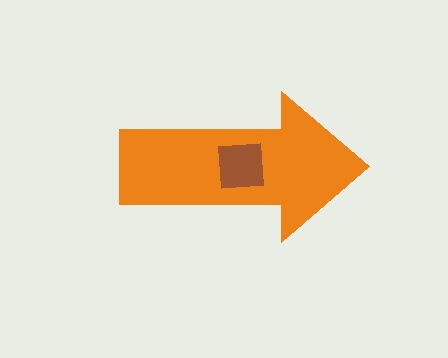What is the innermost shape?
The brown square.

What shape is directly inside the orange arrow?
The brown square.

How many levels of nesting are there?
2.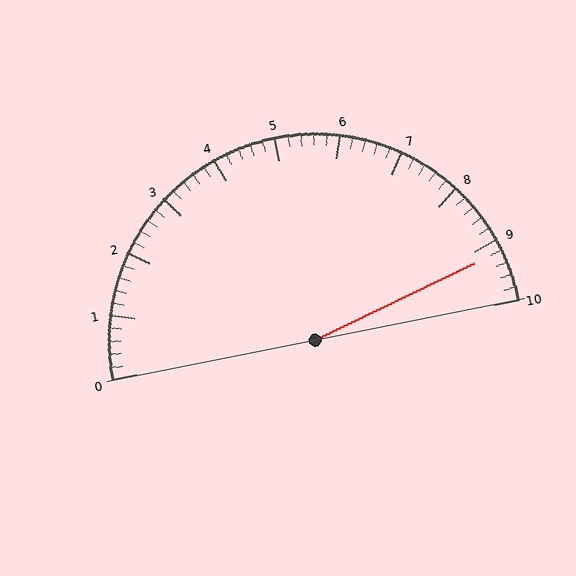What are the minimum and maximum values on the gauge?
The gauge ranges from 0 to 10.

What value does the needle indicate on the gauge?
The needle indicates approximately 9.2.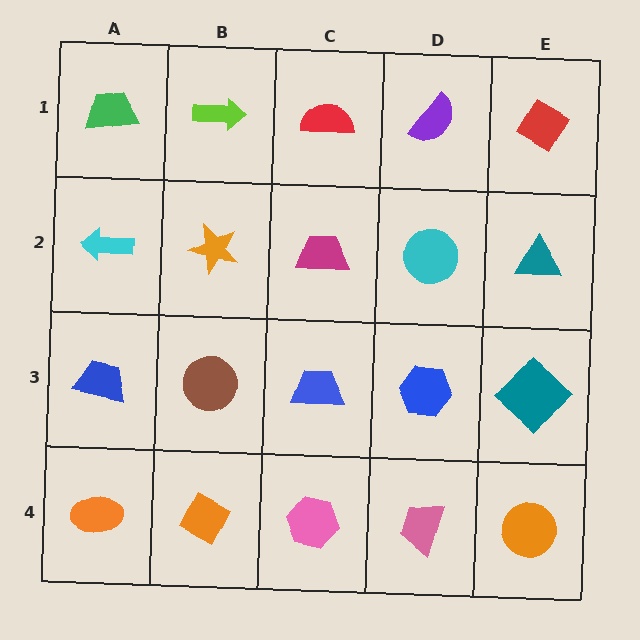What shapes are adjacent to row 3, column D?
A cyan circle (row 2, column D), a pink trapezoid (row 4, column D), a blue trapezoid (row 3, column C), a teal diamond (row 3, column E).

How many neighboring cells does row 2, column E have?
3.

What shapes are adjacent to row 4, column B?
A brown circle (row 3, column B), an orange ellipse (row 4, column A), a pink hexagon (row 4, column C).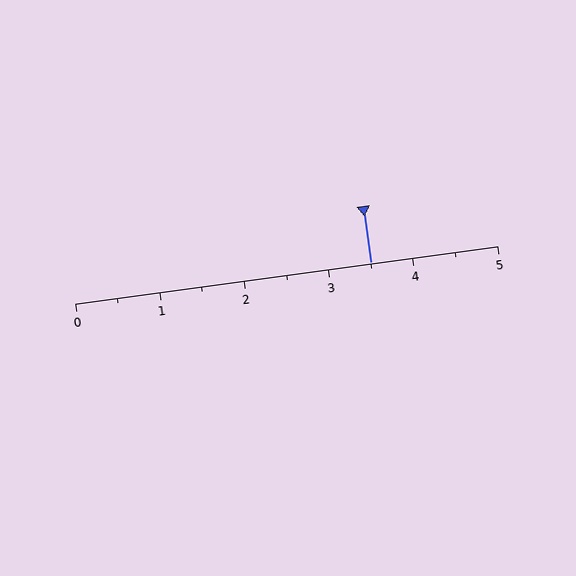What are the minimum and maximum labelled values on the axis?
The axis runs from 0 to 5.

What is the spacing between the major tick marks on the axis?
The major ticks are spaced 1 apart.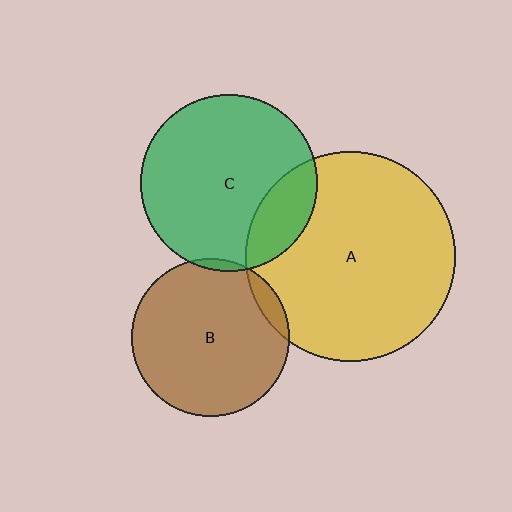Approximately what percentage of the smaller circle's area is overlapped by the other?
Approximately 5%.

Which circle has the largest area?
Circle A (yellow).